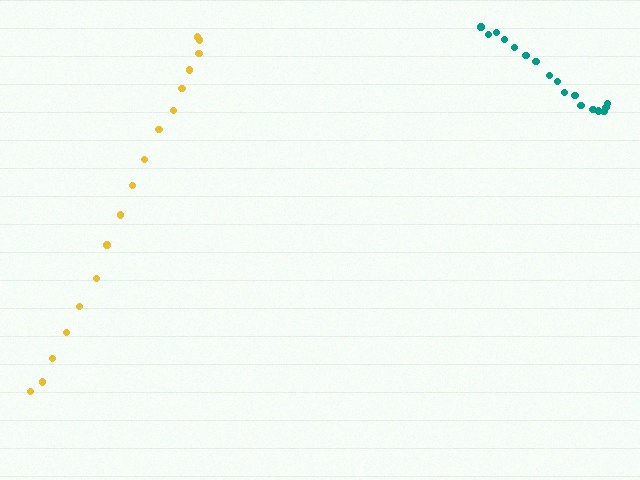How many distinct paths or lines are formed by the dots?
There are 2 distinct paths.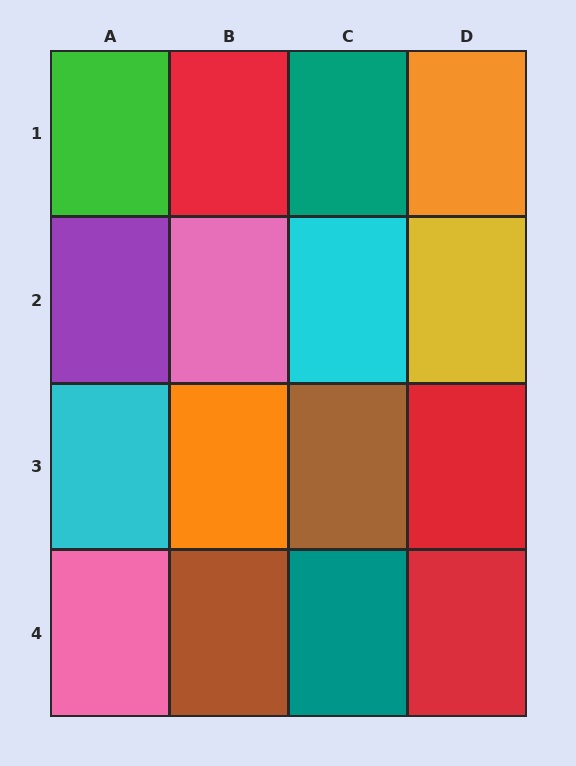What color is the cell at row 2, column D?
Yellow.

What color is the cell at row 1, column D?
Orange.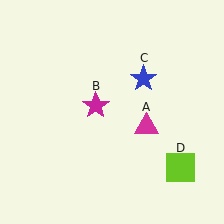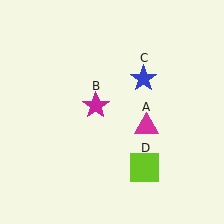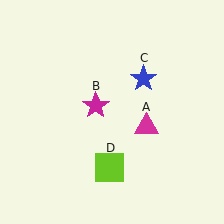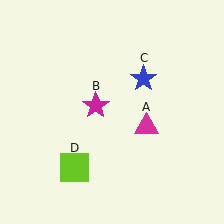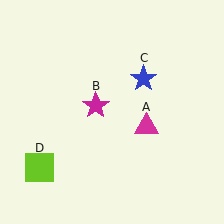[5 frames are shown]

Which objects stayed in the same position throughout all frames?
Magenta triangle (object A) and magenta star (object B) and blue star (object C) remained stationary.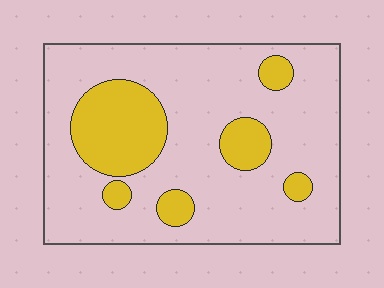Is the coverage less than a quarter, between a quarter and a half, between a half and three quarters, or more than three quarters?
Less than a quarter.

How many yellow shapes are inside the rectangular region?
6.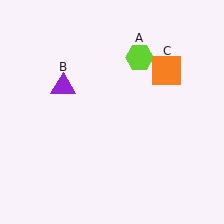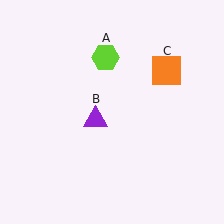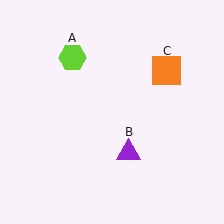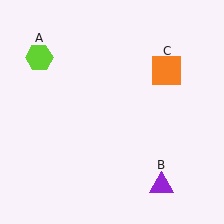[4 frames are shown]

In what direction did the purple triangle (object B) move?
The purple triangle (object B) moved down and to the right.